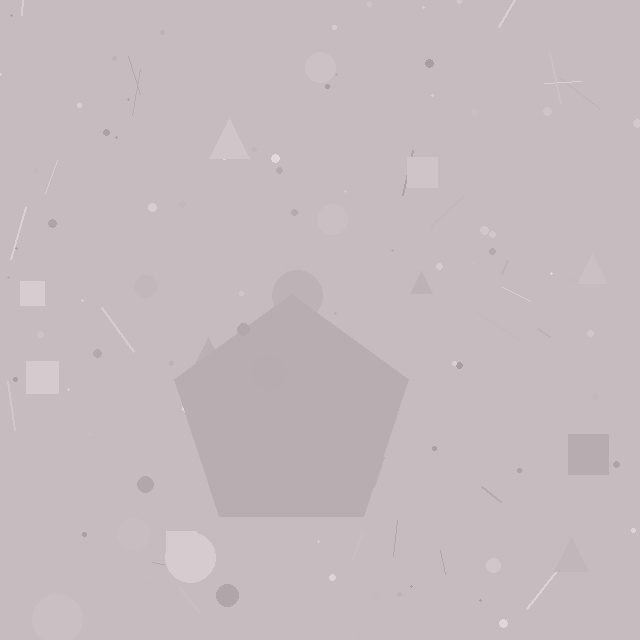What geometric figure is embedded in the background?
A pentagon is embedded in the background.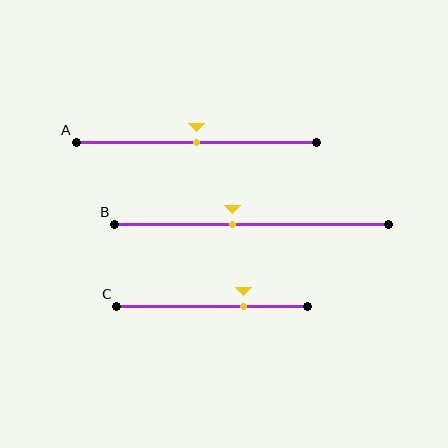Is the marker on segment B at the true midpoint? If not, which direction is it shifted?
No, the marker on segment B is shifted to the left by about 7% of the segment length.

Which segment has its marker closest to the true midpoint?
Segment A has its marker closest to the true midpoint.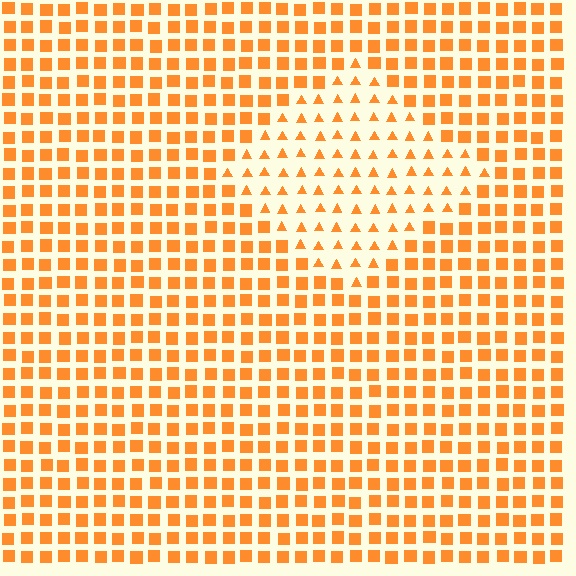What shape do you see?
I see a diamond.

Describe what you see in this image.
The image is filled with small orange elements arranged in a uniform grid. A diamond-shaped region contains triangles, while the surrounding area contains squares. The boundary is defined purely by the change in element shape.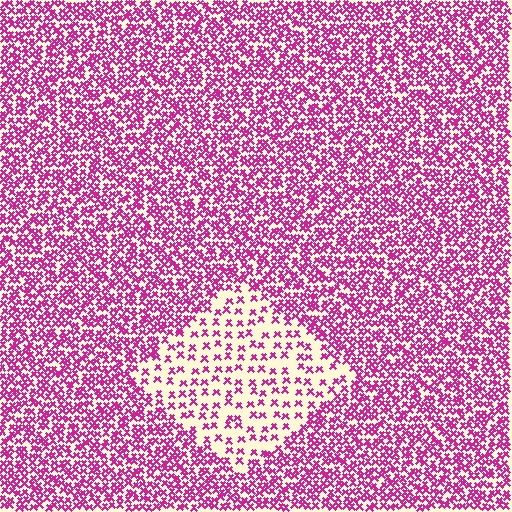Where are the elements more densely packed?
The elements are more densely packed outside the diamond boundary.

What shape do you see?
I see a diamond.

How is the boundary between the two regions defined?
The boundary is defined by a change in element density (approximately 2.6x ratio). All elements are the same color, size, and shape.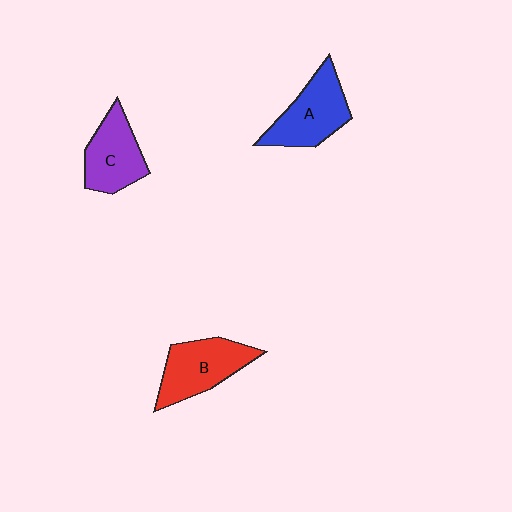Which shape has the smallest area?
Shape C (purple).